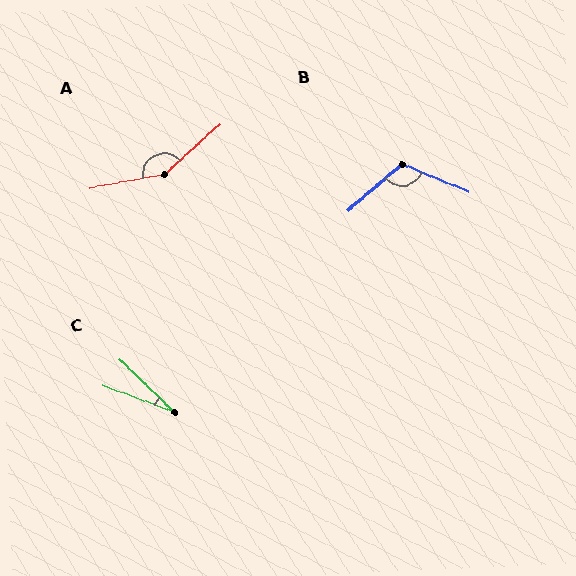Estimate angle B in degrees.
Approximately 116 degrees.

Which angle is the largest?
A, at approximately 148 degrees.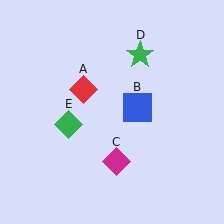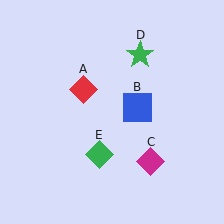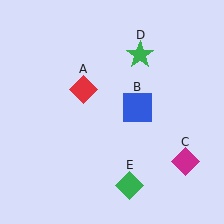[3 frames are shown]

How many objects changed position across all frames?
2 objects changed position: magenta diamond (object C), green diamond (object E).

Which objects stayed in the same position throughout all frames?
Red diamond (object A) and blue square (object B) and green star (object D) remained stationary.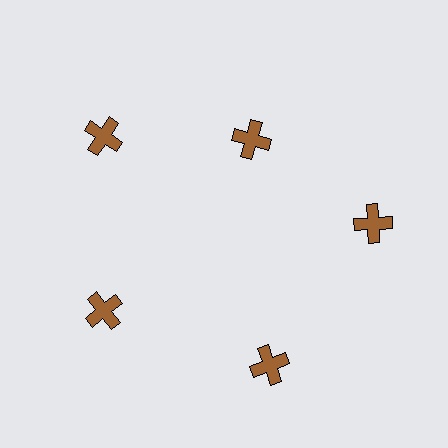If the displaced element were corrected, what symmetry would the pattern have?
It would have 5-fold rotational symmetry — the pattern would map onto itself every 72 degrees.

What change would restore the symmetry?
The symmetry would be restored by moving it outward, back onto the ring so that all 5 crosses sit at equal angles and equal distance from the center.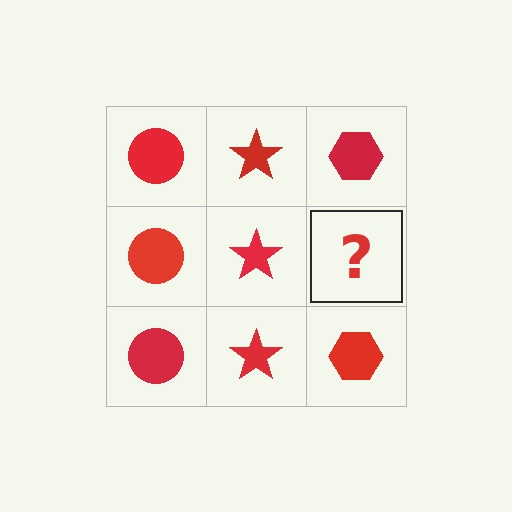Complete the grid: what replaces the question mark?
The question mark should be replaced with a red hexagon.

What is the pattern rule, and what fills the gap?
The rule is that each column has a consistent shape. The gap should be filled with a red hexagon.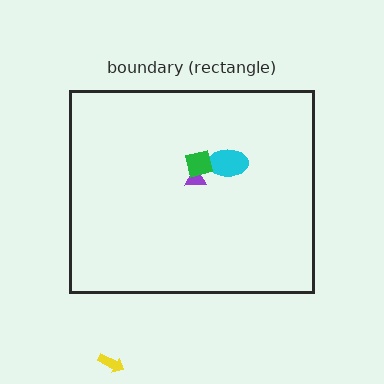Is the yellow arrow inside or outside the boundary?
Outside.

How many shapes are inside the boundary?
3 inside, 1 outside.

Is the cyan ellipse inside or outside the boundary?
Inside.